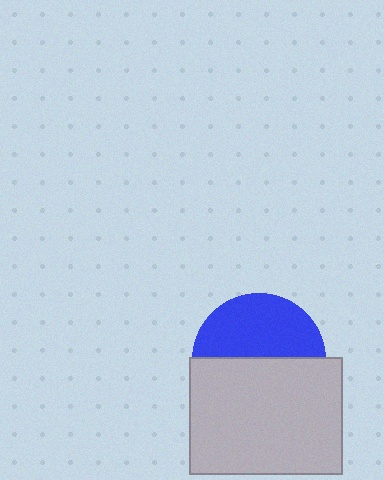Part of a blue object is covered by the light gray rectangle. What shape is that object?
It is a circle.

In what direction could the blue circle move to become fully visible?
The blue circle could move up. That would shift it out from behind the light gray rectangle entirely.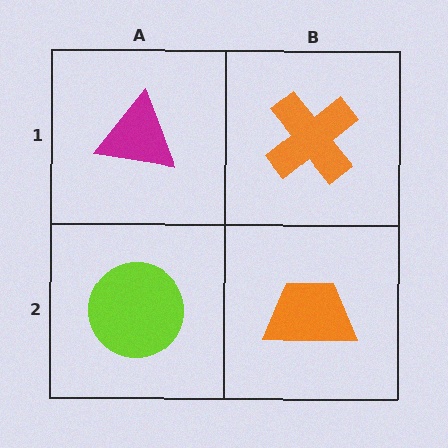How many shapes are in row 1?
2 shapes.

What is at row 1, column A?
A magenta triangle.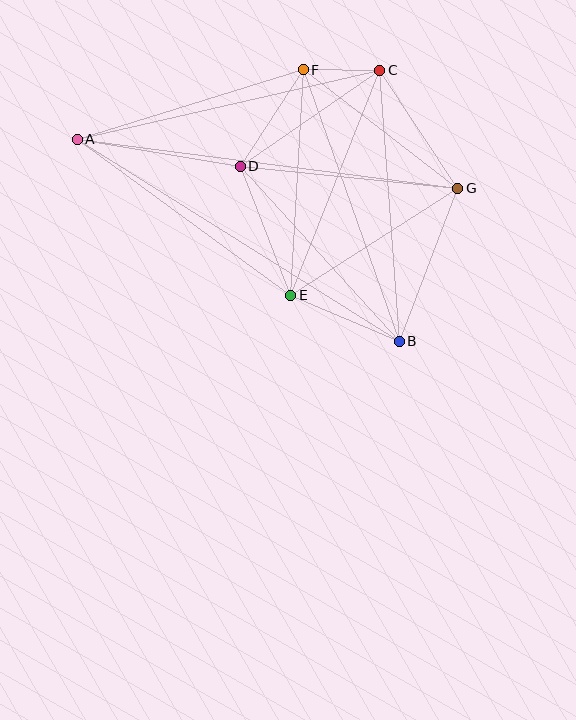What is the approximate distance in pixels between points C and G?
The distance between C and G is approximately 142 pixels.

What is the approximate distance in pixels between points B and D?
The distance between B and D is approximately 237 pixels.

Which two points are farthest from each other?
Points A and G are farthest from each other.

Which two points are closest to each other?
Points C and F are closest to each other.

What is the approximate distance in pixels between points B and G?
The distance between B and G is approximately 164 pixels.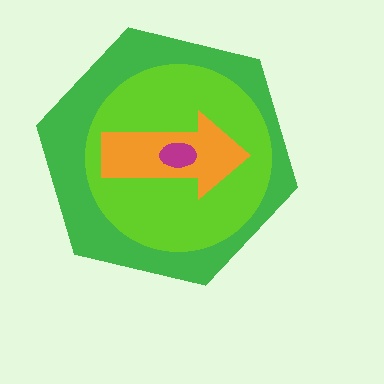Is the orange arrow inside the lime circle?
Yes.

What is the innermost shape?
The magenta ellipse.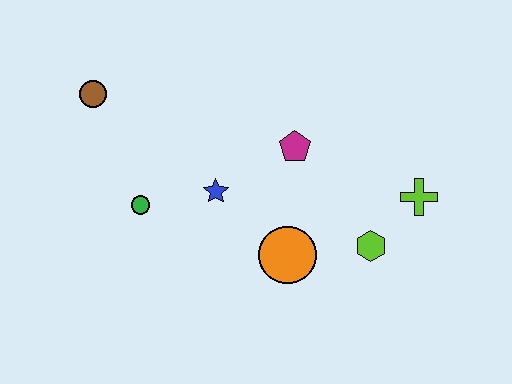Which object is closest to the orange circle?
The lime hexagon is closest to the orange circle.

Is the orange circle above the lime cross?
No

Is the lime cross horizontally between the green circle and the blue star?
No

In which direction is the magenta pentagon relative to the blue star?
The magenta pentagon is to the right of the blue star.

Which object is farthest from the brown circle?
The lime cross is farthest from the brown circle.